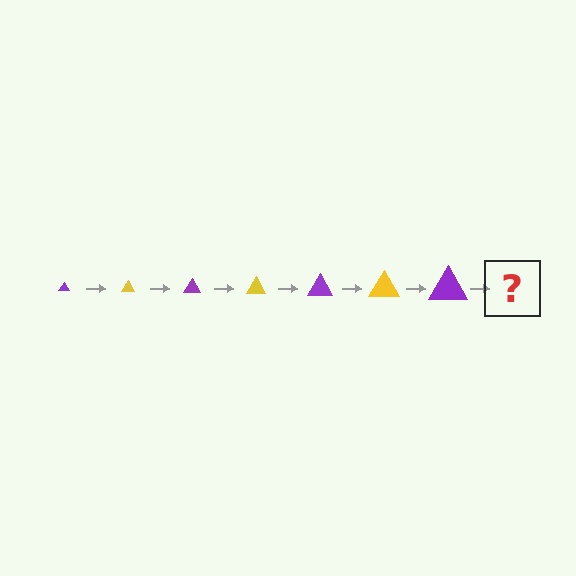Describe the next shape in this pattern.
It should be a yellow triangle, larger than the previous one.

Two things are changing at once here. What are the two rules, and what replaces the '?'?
The two rules are that the triangle grows larger each step and the color cycles through purple and yellow. The '?' should be a yellow triangle, larger than the previous one.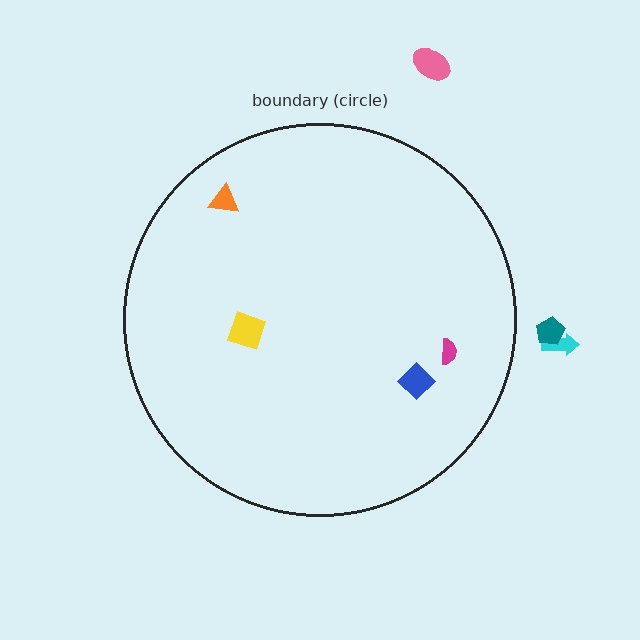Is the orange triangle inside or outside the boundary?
Inside.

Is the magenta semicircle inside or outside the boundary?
Inside.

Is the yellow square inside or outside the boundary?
Inside.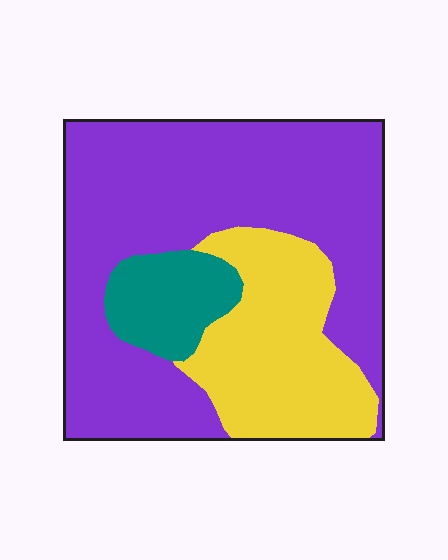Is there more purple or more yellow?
Purple.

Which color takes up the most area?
Purple, at roughly 65%.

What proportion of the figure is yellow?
Yellow covers around 25% of the figure.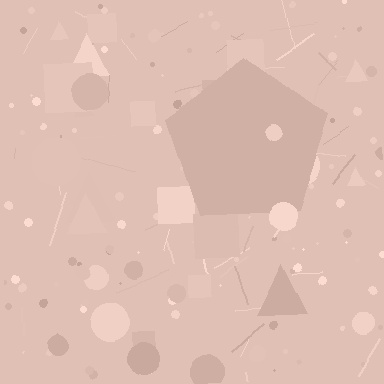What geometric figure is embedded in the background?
A pentagon is embedded in the background.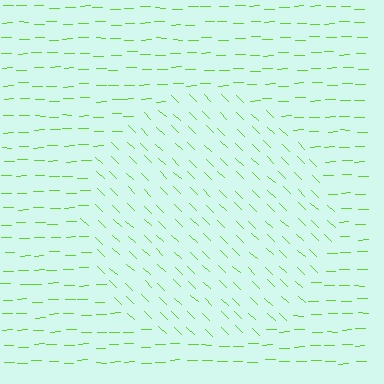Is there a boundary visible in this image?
Yes, there is a texture boundary formed by a change in line orientation.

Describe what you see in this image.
The image is filled with small lime line segments. A circle region in the image has lines oriented differently from the surrounding lines, creating a visible texture boundary.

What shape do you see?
I see a circle.